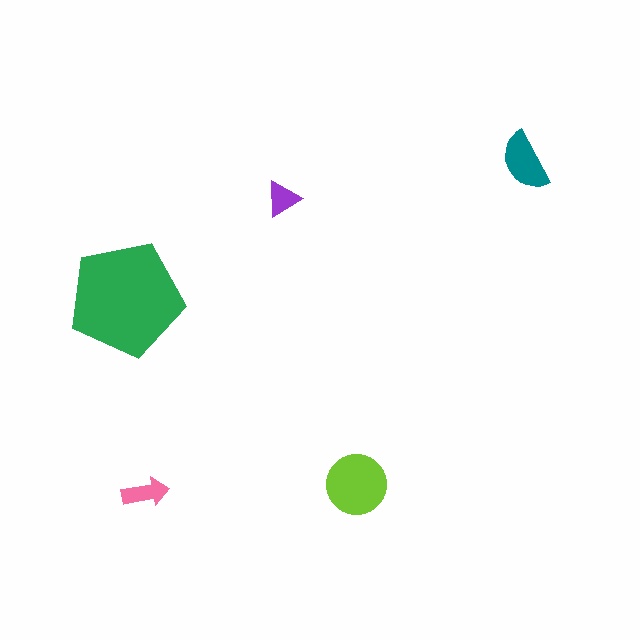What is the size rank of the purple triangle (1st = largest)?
5th.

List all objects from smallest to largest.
The purple triangle, the pink arrow, the teal semicircle, the lime circle, the green pentagon.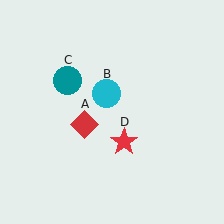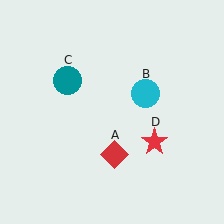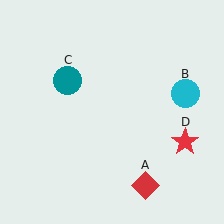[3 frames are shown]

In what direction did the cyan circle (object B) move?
The cyan circle (object B) moved right.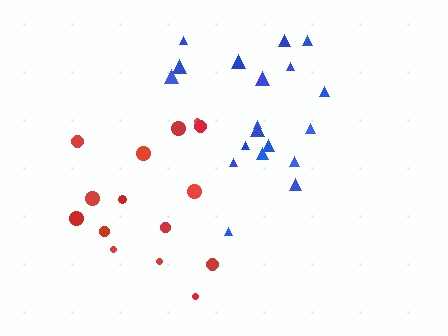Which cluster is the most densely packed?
Blue.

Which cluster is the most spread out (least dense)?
Red.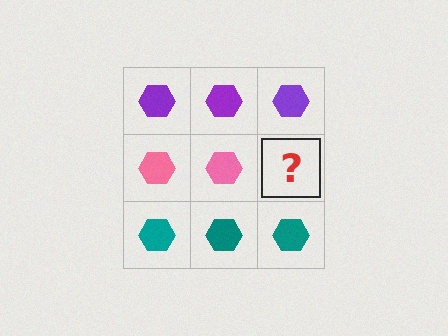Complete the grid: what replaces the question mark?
The question mark should be replaced with a pink hexagon.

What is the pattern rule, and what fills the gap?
The rule is that each row has a consistent color. The gap should be filled with a pink hexagon.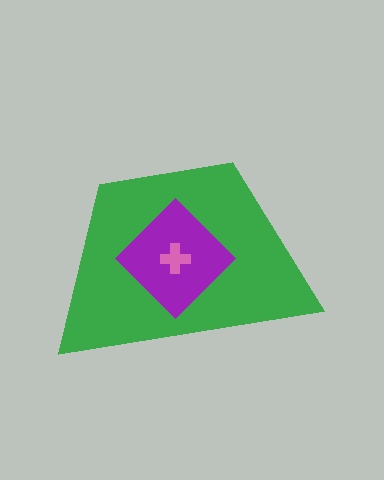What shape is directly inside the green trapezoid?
The purple diamond.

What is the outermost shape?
The green trapezoid.